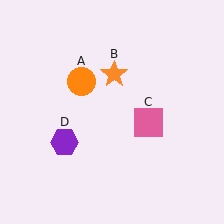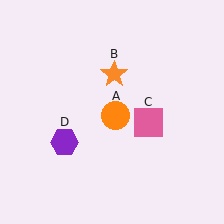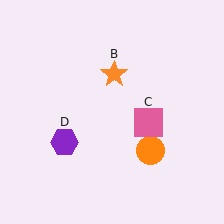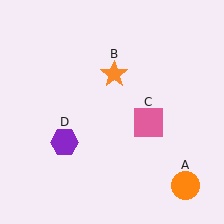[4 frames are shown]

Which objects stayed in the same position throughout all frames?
Orange star (object B) and pink square (object C) and purple hexagon (object D) remained stationary.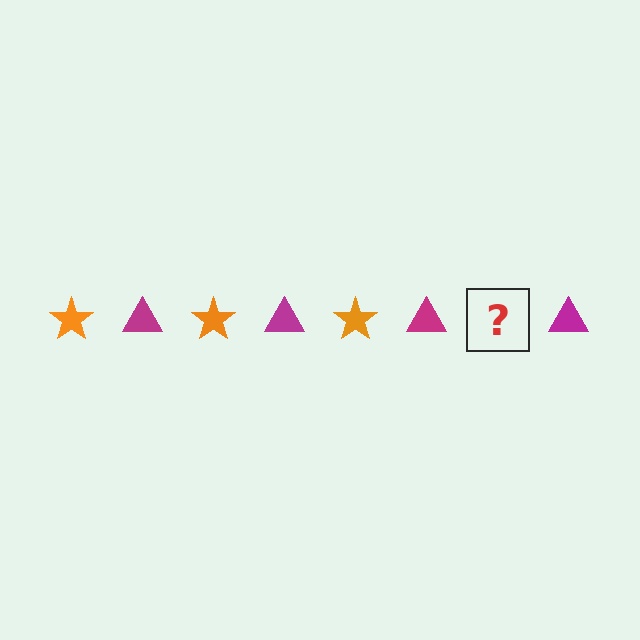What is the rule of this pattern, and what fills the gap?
The rule is that the pattern alternates between orange star and magenta triangle. The gap should be filled with an orange star.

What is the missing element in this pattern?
The missing element is an orange star.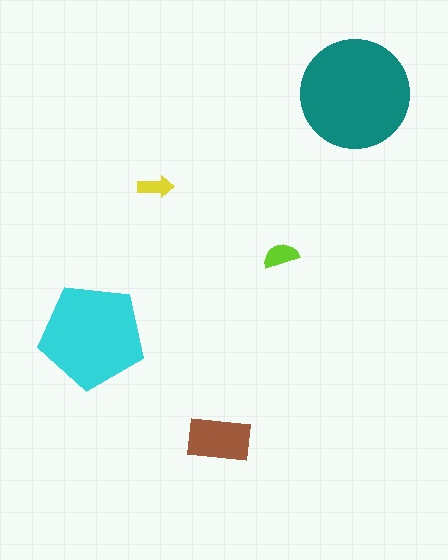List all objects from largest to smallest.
The teal circle, the cyan pentagon, the brown rectangle, the lime semicircle, the yellow arrow.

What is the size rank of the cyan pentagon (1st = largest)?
2nd.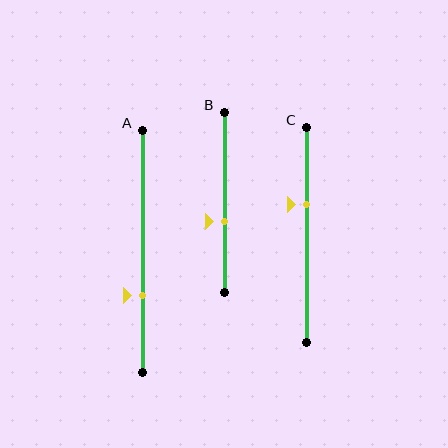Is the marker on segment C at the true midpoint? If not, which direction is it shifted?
No, the marker on segment C is shifted upward by about 14% of the segment length.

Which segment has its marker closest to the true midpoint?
Segment B has its marker closest to the true midpoint.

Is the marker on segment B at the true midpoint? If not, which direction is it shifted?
No, the marker on segment B is shifted downward by about 11% of the segment length.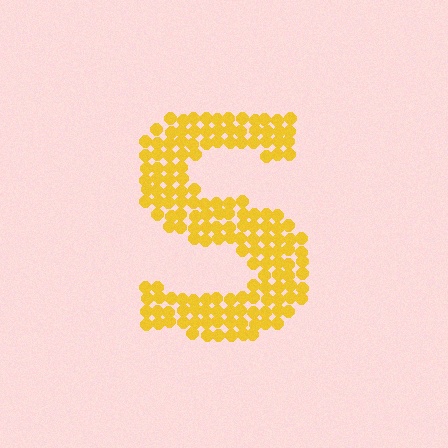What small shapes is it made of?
It is made of small circles.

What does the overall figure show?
The overall figure shows the letter S.